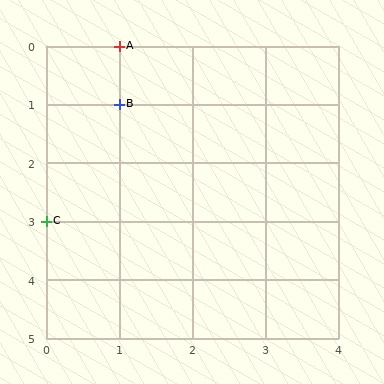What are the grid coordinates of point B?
Point B is at grid coordinates (1, 1).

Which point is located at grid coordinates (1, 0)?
Point A is at (1, 0).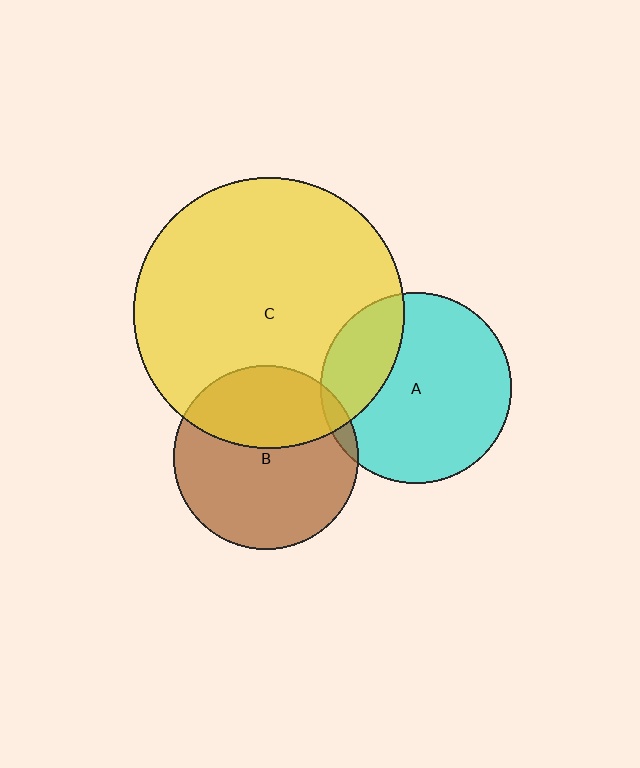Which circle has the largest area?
Circle C (yellow).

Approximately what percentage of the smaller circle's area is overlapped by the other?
Approximately 5%.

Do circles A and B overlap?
Yes.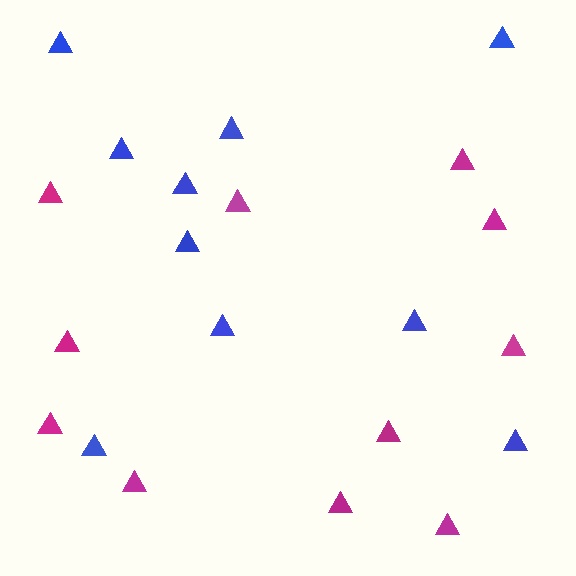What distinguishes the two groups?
There are 2 groups: one group of blue triangles (10) and one group of magenta triangles (11).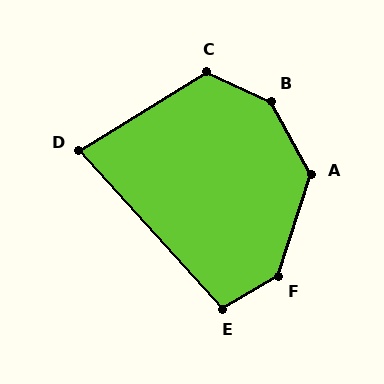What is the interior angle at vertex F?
Approximately 138 degrees (obtuse).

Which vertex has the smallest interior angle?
D, at approximately 79 degrees.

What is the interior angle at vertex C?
Approximately 124 degrees (obtuse).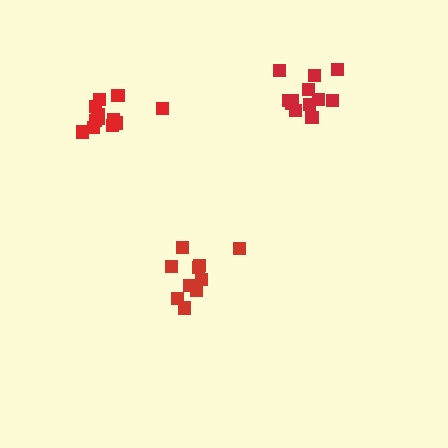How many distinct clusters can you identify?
There are 3 distinct clusters.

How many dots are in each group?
Group 1: 12 dots, Group 2: 10 dots, Group 3: 12 dots (34 total).